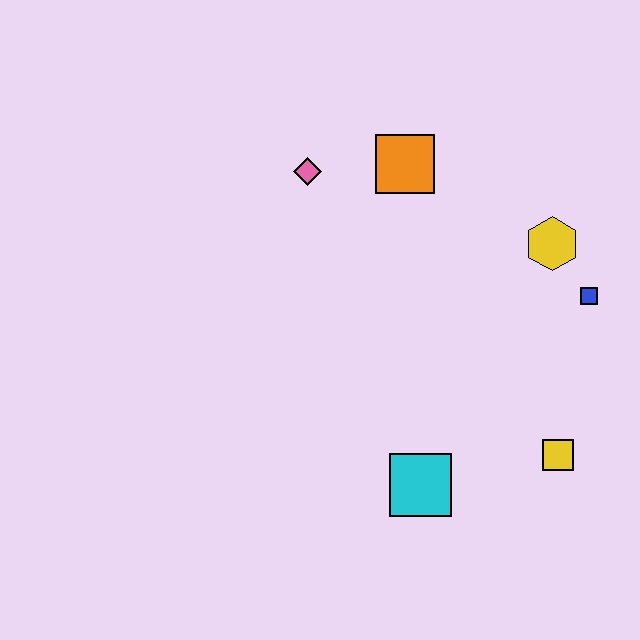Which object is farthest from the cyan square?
The pink diamond is farthest from the cyan square.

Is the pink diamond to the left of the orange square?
Yes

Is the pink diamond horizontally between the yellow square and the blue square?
No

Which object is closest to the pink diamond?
The orange square is closest to the pink diamond.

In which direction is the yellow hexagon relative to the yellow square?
The yellow hexagon is above the yellow square.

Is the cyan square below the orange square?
Yes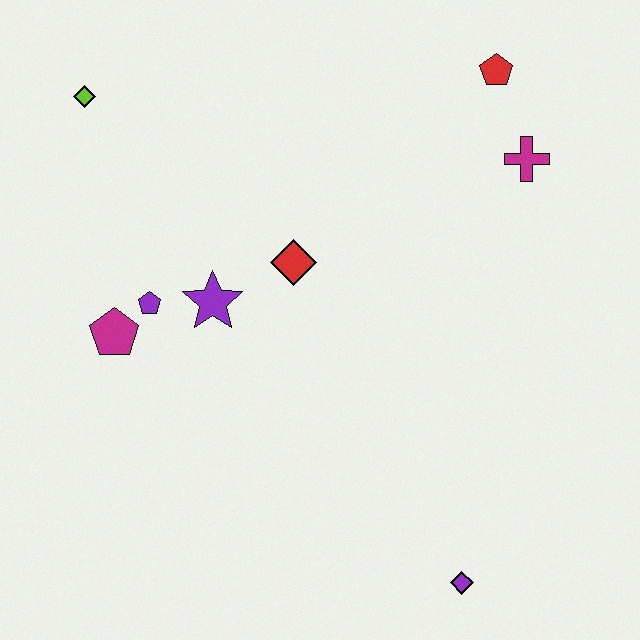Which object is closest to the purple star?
The purple pentagon is closest to the purple star.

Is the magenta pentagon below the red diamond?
Yes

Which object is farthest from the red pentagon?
The purple diamond is farthest from the red pentagon.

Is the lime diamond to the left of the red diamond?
Yes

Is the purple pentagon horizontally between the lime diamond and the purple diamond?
Yes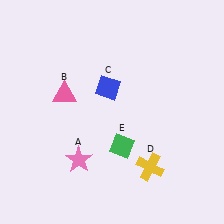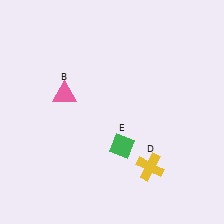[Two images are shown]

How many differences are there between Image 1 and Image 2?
There are 2 differences between the two images.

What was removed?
The pink star (A), the blue diamond (C) were removed in Image 2.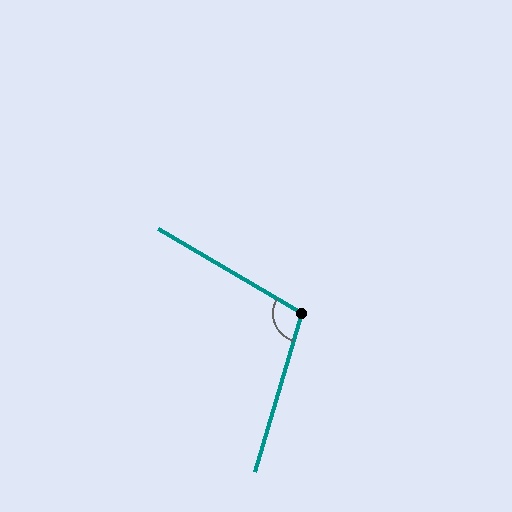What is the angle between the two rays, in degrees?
Approximately 104 degrees.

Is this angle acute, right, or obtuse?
It is obtuse.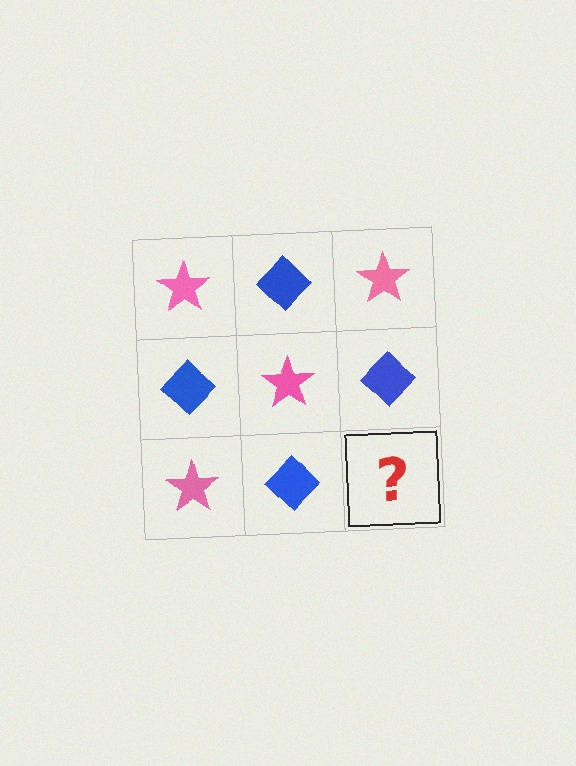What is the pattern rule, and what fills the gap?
The rule is that it alternates pink star and blue diamond in a checkerboard pattern. The gap should be filled with a pink star.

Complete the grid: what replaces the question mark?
The question mark should be replaced with a pink star.